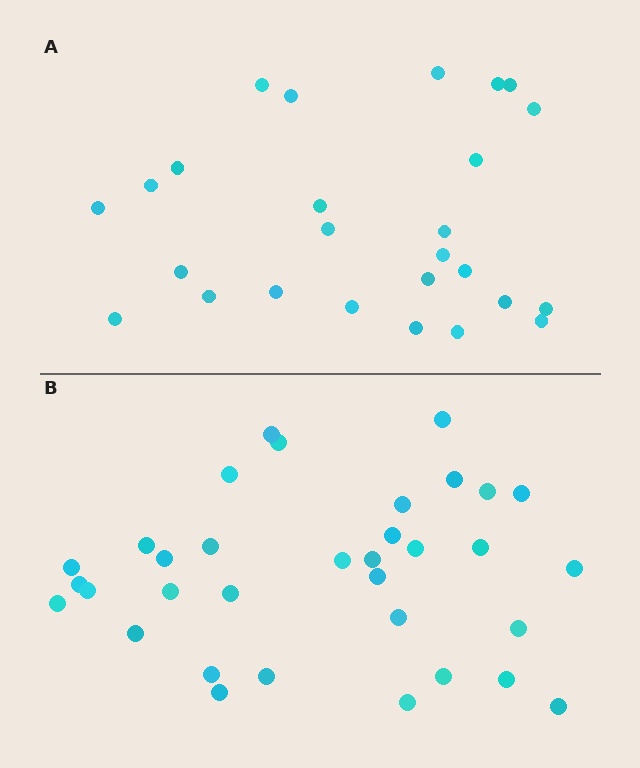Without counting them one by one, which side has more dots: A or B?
Region B (the bottom region) has more dots.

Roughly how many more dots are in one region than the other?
Region B has roughly 8 or so more dots than region A.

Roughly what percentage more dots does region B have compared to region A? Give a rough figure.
About 30% more.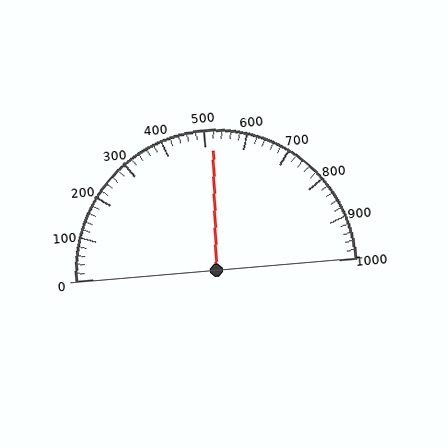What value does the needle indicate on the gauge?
The needle indicates approximately 520.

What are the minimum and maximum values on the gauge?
The gauge ranges from 0 to 1000.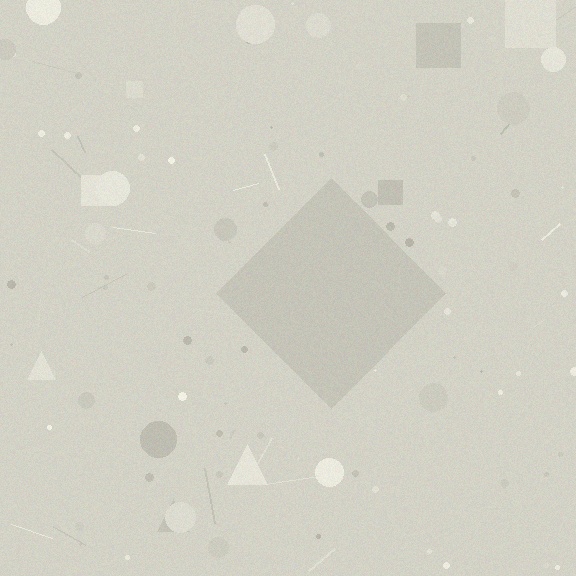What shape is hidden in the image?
A diamond is hidden in the image.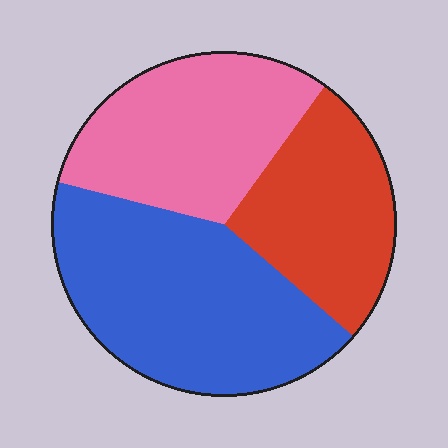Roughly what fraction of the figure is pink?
Pink takes up about one third (1/3) of the figure.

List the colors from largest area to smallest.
From largest to smallest: blue, pink, red.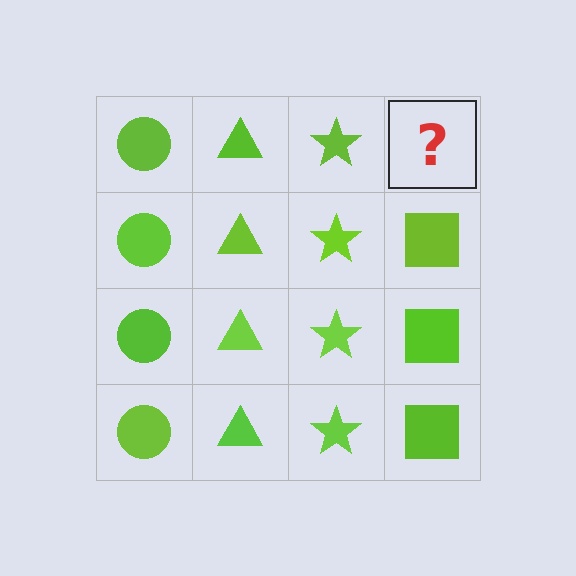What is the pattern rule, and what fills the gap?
The rule is that each column has a consistent shape. The gap should be filled with a lime square.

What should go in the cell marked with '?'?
The missing cell should contain a lime square.